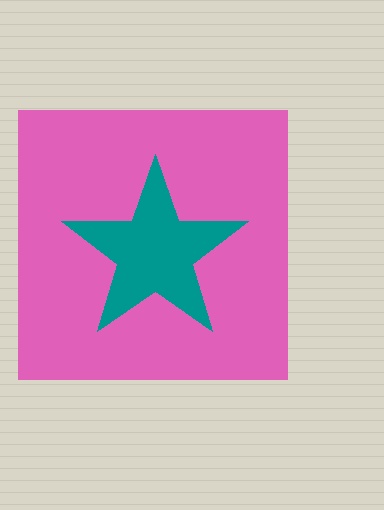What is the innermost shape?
The teal star.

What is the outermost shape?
The pink square.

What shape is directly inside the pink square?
The teal star.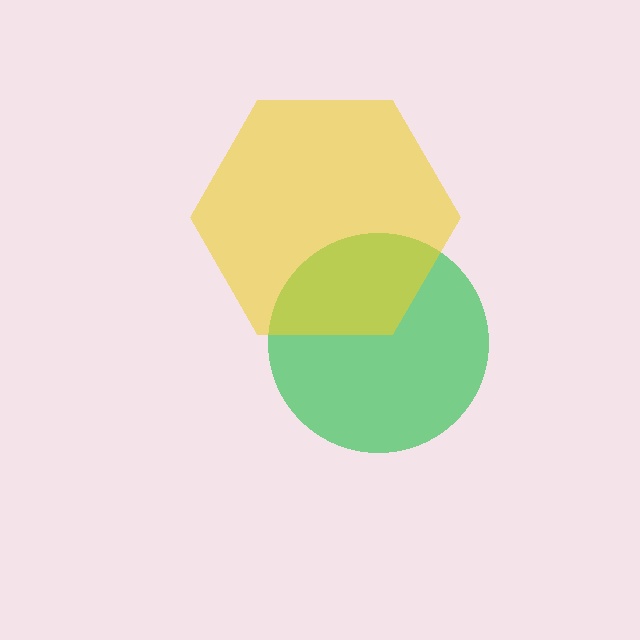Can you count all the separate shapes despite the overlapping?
Yes, there are 2 separate shapes.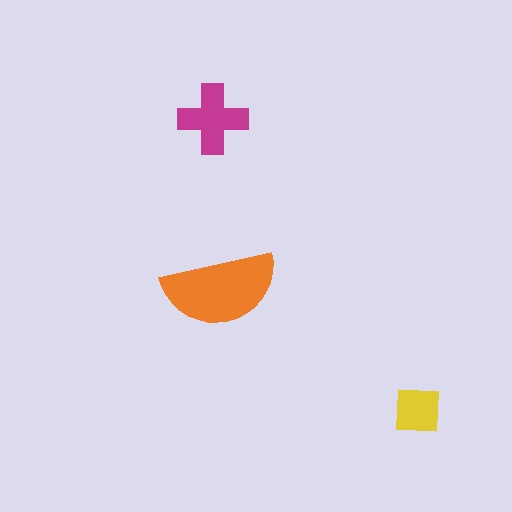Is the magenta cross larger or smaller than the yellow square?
Larger.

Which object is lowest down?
The yellow square is bottommost.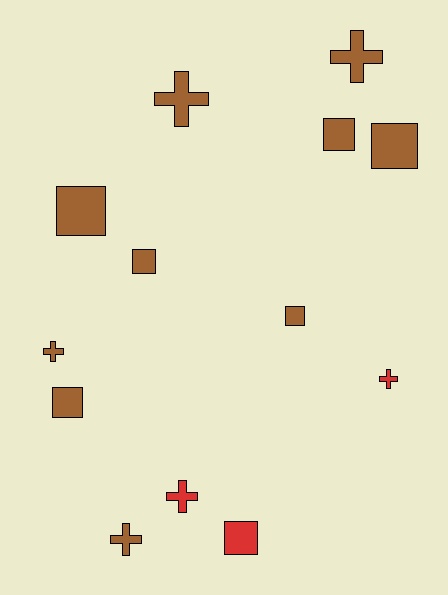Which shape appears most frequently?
Square, with 7 objects.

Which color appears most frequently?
Brown, with 10 objects.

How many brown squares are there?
There are 6 brown squares.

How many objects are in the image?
There are 13 objects.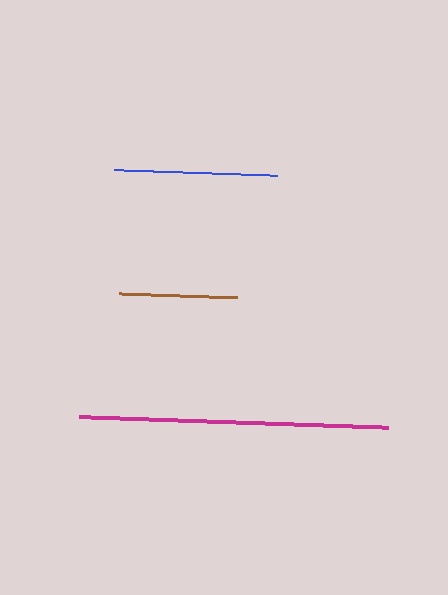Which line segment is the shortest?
The brown line is the shortest at approximately 118 pixels.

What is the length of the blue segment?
The blue segment is approximately 164 pixels long.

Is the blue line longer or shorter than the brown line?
The blue line is longer than the brown line.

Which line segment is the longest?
The magenta line is the longest at approximately 309 pixels.